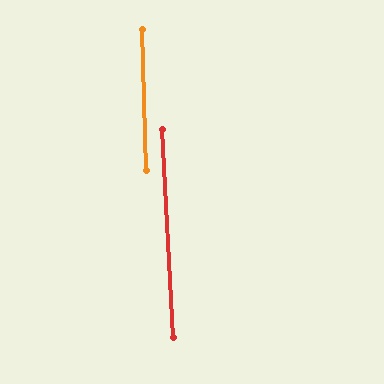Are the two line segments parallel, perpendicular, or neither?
Parallel — their directions differ by only 1.5°.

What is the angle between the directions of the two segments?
Approximately 1 degree.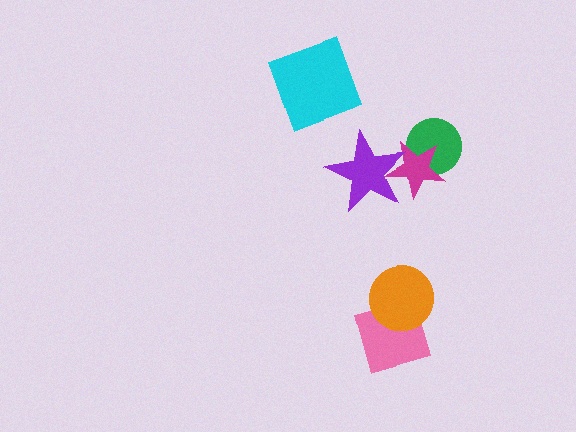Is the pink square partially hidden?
Yes, it is partially covered by another shape.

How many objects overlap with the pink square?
1 object overlaps with the pink square.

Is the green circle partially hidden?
Yes, it is partially covered by another shape.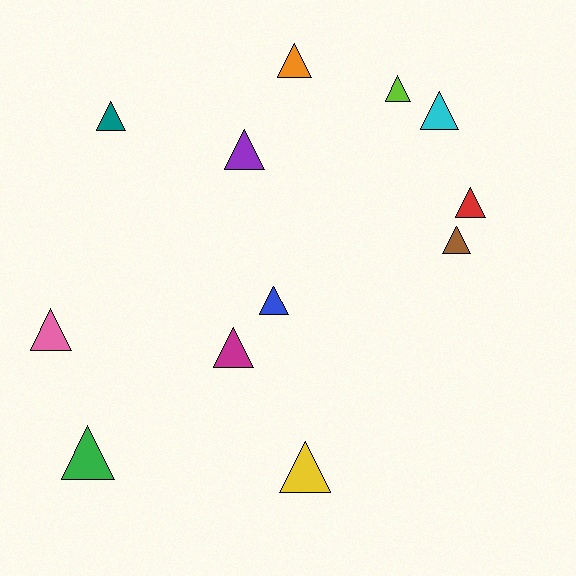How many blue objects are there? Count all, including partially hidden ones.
There is 1 blue object.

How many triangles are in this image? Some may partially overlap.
There are 12 triangles.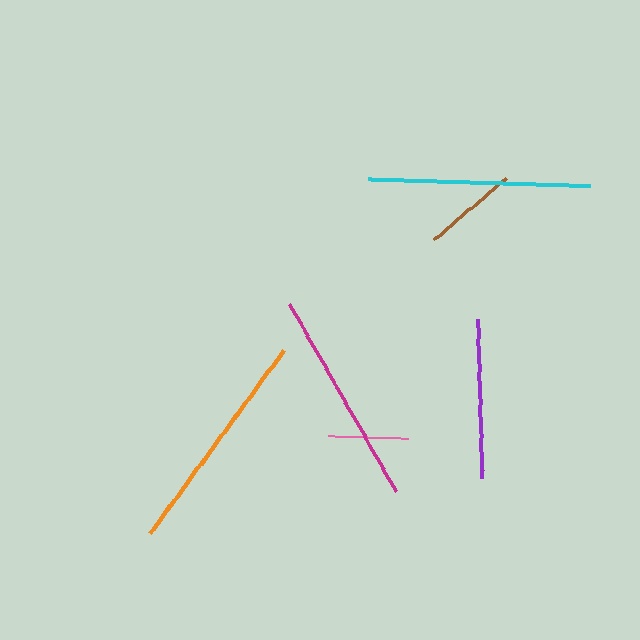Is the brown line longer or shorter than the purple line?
The purple line is longer than the brown line.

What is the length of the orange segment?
The orange segment is approximately 227 pixels long.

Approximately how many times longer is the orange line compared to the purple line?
The orange line is approximately 1.4 times the length of the purple line.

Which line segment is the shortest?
The pink line is the shortest at approximately 80 pixels.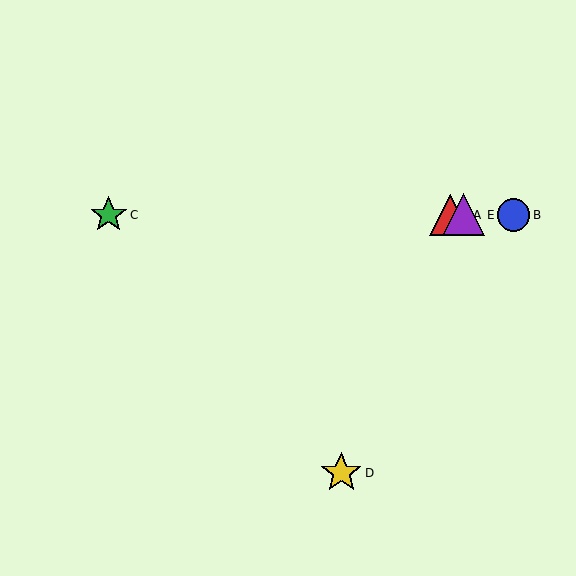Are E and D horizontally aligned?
No, E is at y≈215 and D is at y≈473.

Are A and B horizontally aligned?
Yes, both are at y≈215.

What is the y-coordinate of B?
Object B is at y≈215.